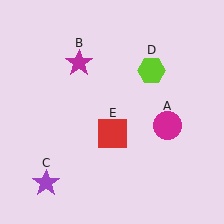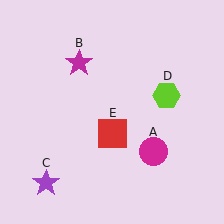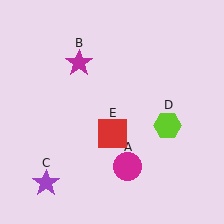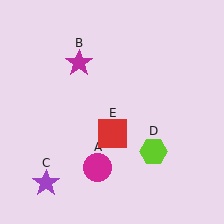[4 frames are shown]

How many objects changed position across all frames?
2 objects changed position: magenta circle (object A), lime hexagon (object D).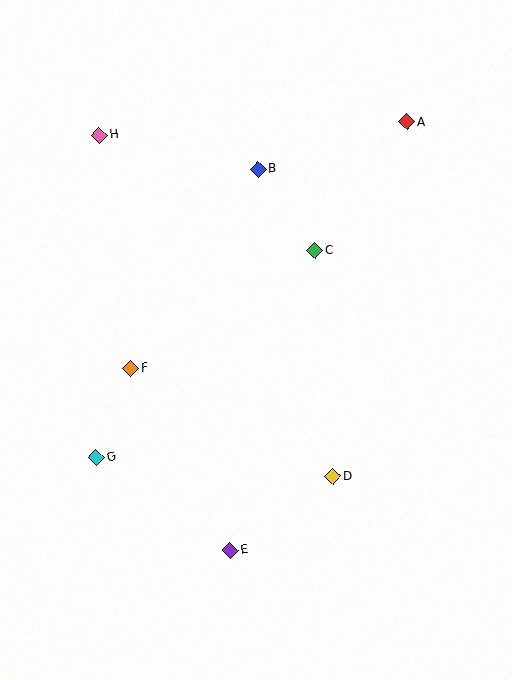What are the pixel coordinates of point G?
Point G is at (96, 457).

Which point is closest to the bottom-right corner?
Point D is closest to the bottom-right corner.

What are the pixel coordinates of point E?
Point E is at (230, 550).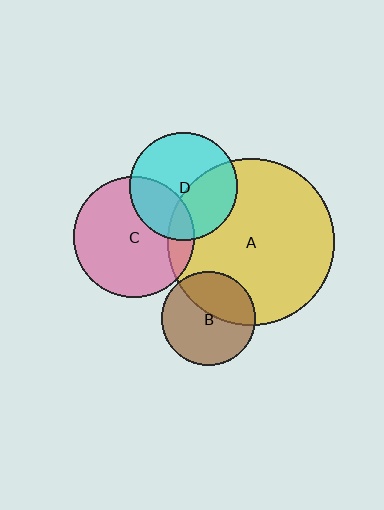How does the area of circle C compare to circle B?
Approximately 1.7 times.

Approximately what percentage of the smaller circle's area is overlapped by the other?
Approximately 40%.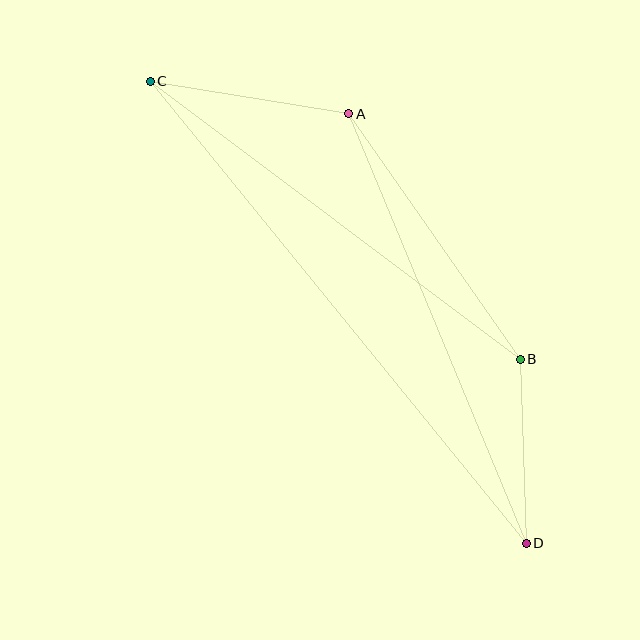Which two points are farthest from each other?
Points C and D are farthest from each other.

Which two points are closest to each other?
Points B and D are closest to each other.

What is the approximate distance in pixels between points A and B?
The distance between A and B is approximately 299 pixels.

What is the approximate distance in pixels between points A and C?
The distance between A and C is approximately 201 pixels.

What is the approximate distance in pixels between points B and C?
The distance between B and C is approximately 463 pixels.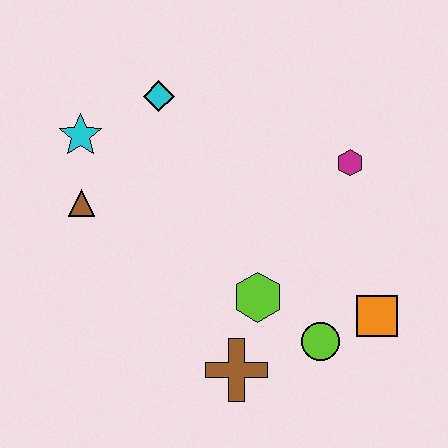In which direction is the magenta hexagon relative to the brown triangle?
The magenta hexagon is to the right of the brown triangle.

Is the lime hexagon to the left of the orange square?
Yes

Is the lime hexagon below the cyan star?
Yes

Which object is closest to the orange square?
The lime circle is closest to the orange square.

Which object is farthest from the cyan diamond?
The orange square is farthest from the cyan diamond.